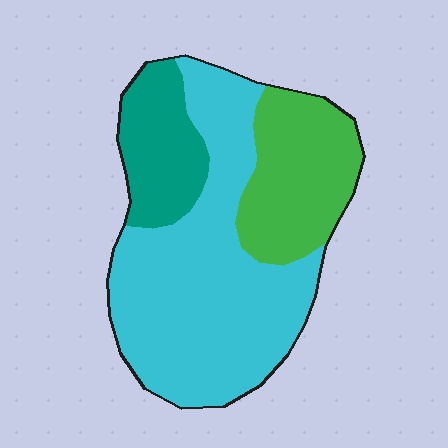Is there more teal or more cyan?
Cyan.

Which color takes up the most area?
Cyan, at roughly 60%.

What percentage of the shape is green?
Green covers roughly 25% of the shape.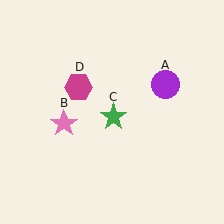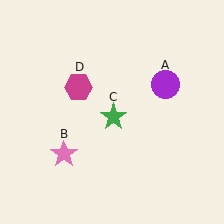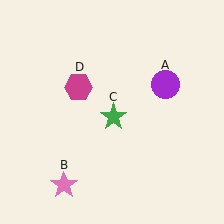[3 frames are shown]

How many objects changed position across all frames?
1 object changed position: pink star (object B).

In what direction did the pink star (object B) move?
The pink star (object B) moved down.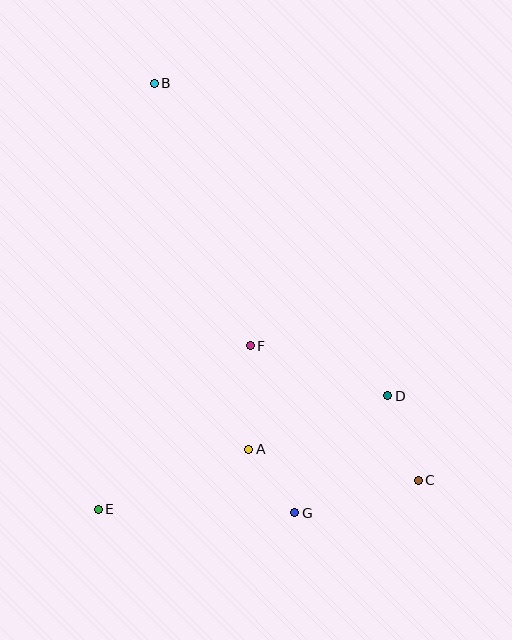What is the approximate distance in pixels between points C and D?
The distance between C and D is approximately 90 pixels.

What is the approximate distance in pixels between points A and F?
The distance between A and F is approximately 104 pixels.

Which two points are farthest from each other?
Points B and C are farthest from each other.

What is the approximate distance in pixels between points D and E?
The distance between D and E is approximately 311 pixels.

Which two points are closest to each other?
Points A and G are closest to each other.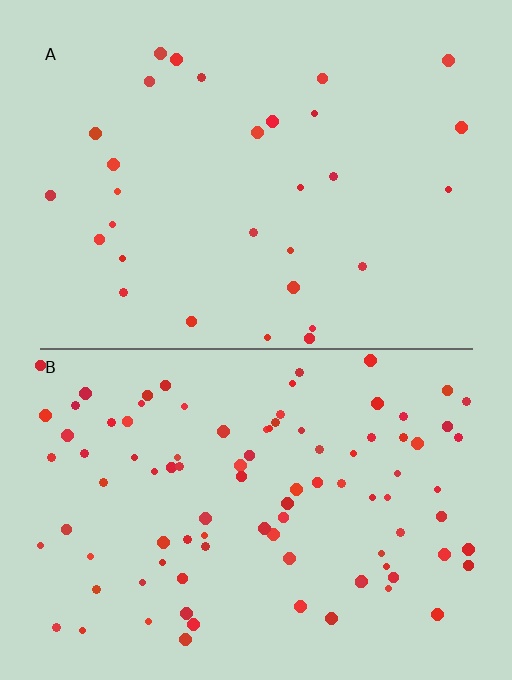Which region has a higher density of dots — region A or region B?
B (the bottom).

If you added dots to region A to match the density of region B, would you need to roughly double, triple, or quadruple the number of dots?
Approximately triple.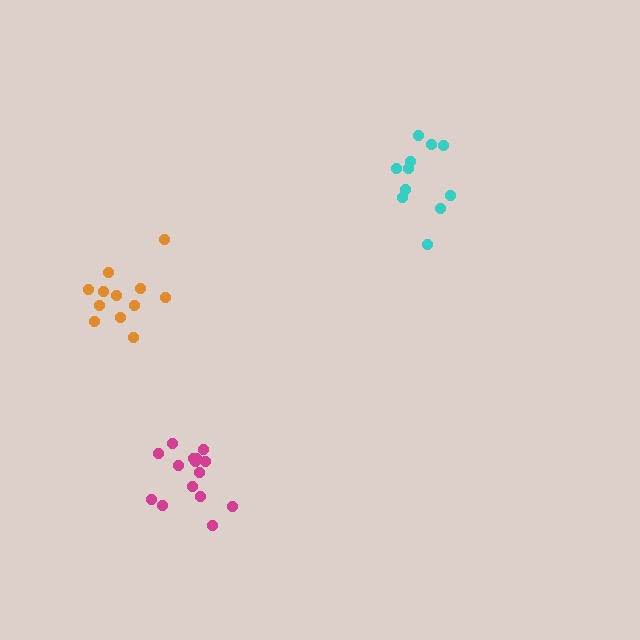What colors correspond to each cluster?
The clusters are colored: cyan, magenta, orange.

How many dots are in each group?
Group 1: 11 dots, Group 2: 15 dots, Group 3: 12 dots (38 total).